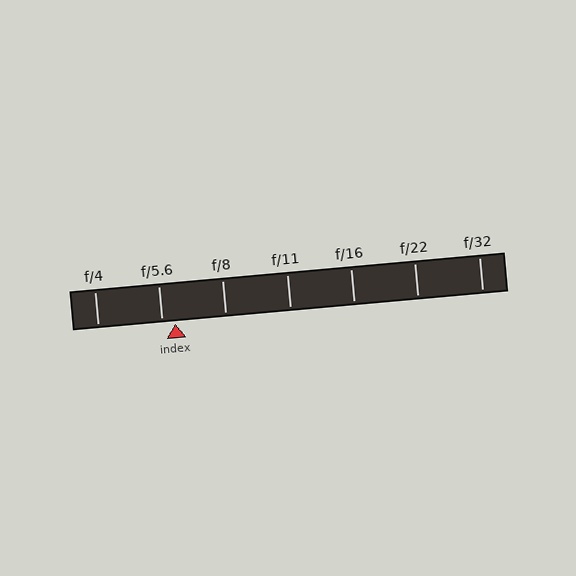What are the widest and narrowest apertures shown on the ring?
The widest aperture shown is f/4 and the narrowest is f/32.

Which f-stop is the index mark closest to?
The index mark is closest to f/5.6.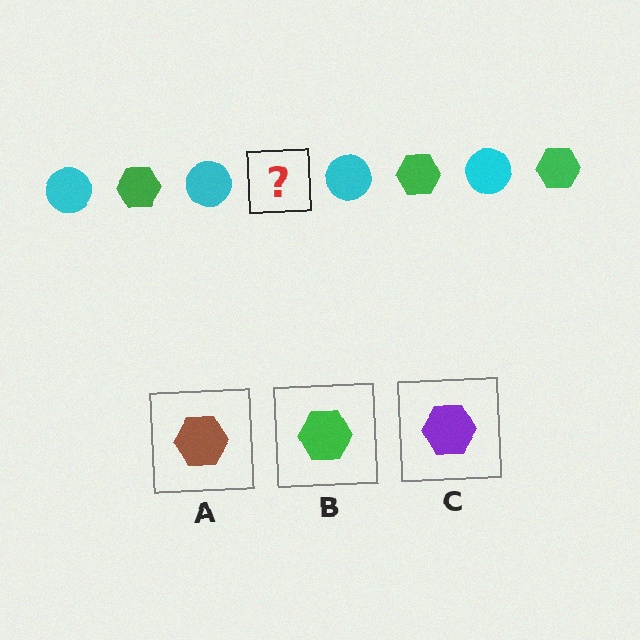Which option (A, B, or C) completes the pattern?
B.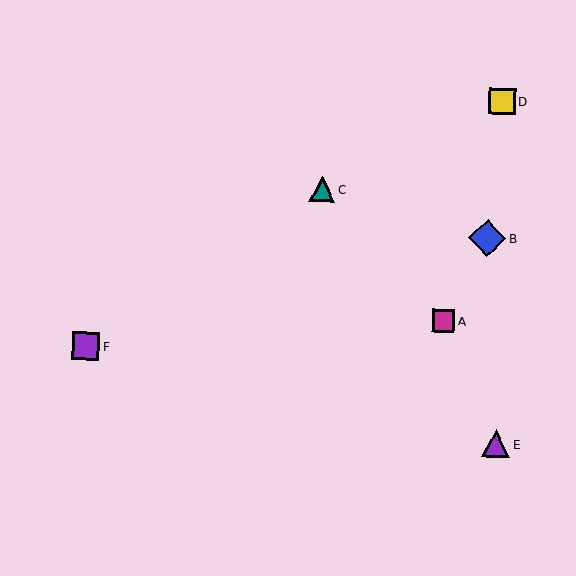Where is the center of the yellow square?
The center of the yellow square is at (502, 101).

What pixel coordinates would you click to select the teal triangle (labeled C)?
Click at (322, 189) to select the teal triangle C.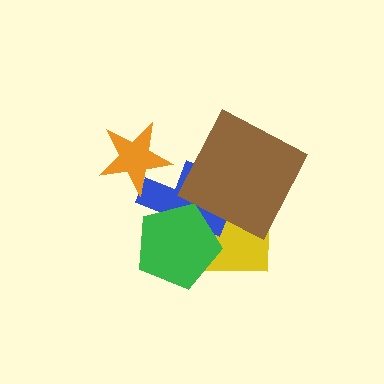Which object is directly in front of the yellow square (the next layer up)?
The blue cross is directly in front of the yellow square.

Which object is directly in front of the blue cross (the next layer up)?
The green pentagon is directly in front of the blue cross.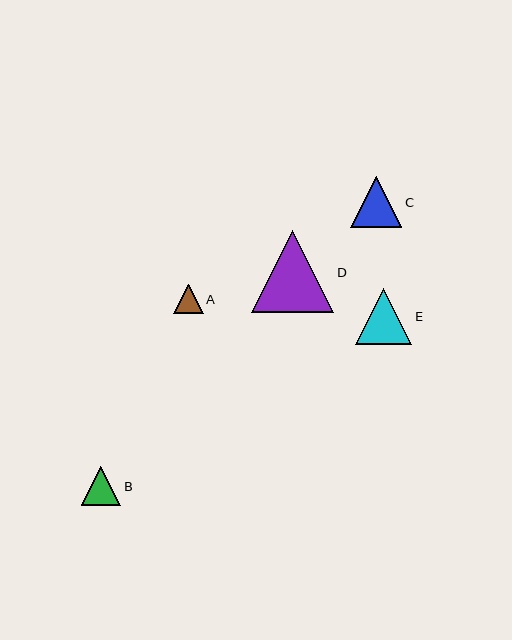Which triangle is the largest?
Triangle D is the largest with a size of approximately 82 pixels.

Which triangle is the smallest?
Triangle A is the smallest with a size of approximately 29 pixels.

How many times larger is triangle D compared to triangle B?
Triangle D is approximately 2.1 times the size of triangle B.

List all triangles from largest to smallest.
From largest to smallest: D, E, C, B, A.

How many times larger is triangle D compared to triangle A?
Triangle D is approximately 2.8 times the size of triangle A.